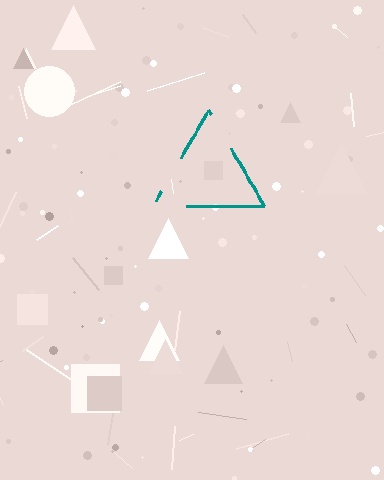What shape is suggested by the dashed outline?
The dashed outline suggests a triangle.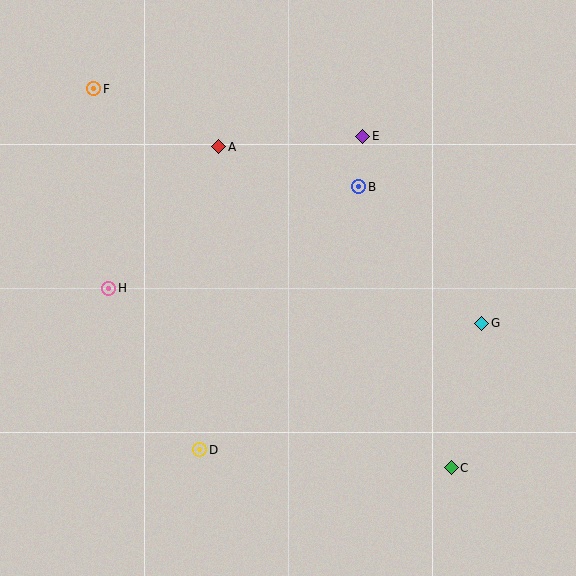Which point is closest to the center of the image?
Point B at (359, 187) is closest to the center.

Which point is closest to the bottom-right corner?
Point C is closest to the bottom-right corner.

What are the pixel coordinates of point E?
Point E is at (363, 136).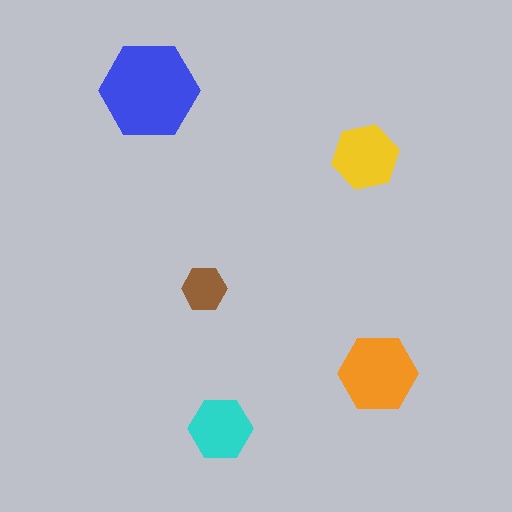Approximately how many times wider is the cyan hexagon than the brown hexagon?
About 1.5 times wider.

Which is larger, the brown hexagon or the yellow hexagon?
The yellow one.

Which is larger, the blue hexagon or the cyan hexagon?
The blue one.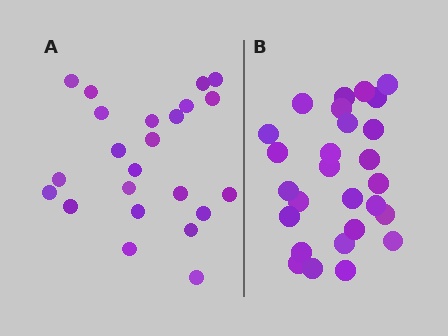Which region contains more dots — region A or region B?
Region B (the right region) has more dots.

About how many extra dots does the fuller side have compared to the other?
Region B has about 4 more dots than region A.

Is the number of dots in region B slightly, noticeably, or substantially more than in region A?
Region B has only slightly more — the two regions are fairly close. The ratio is roughly 1.2 to 1.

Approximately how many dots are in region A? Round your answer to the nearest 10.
About 20 dots. (The exact count is 23, which rounds to 20.)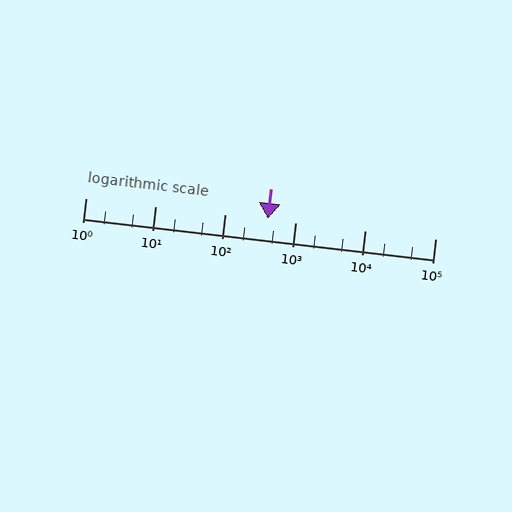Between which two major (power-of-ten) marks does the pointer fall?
The pointer is between 100 and 1000.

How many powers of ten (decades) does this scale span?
The scale spans 5 decades, from 1 to 100000.